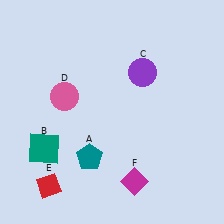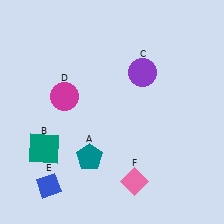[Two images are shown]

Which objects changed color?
D changed from pink to magenta. E changed from red to blue. F changed from magenta to pink.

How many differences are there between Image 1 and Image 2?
There are 3 differences between the two images.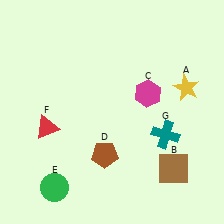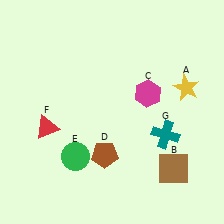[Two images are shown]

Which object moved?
The green circle (E) moved up.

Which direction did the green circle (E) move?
The green circle (E) moved up.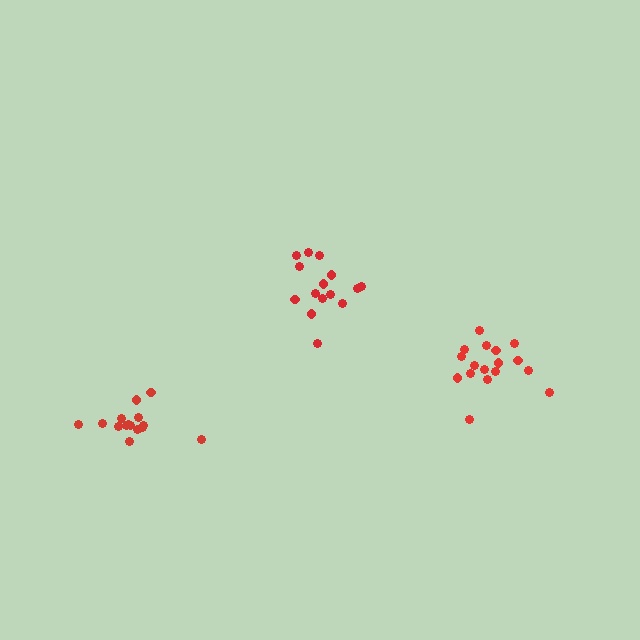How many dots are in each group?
Group 1: 15 dots, Group 2: 15 dots, Group 3: 17 dots (47 total).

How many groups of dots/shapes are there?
There are 3 groups.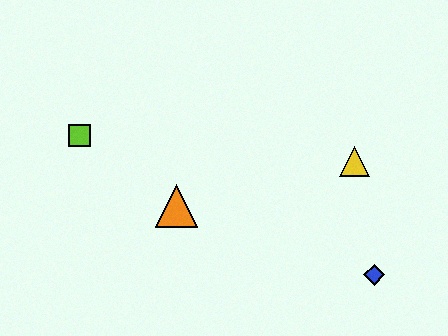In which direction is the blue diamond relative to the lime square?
The blue diamond is to the right of the lime square.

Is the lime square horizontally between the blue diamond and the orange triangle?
No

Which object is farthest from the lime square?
The blue diamond is farthest from the lime square.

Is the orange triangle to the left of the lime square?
No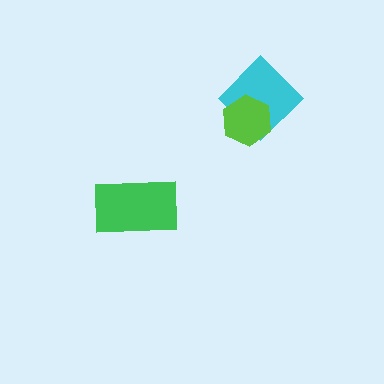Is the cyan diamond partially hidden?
Yes, it is partially covered by another shape.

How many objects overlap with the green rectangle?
0 objects overlap with the green rectangle.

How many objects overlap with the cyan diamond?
1 object overlaps with the cyan diamond.